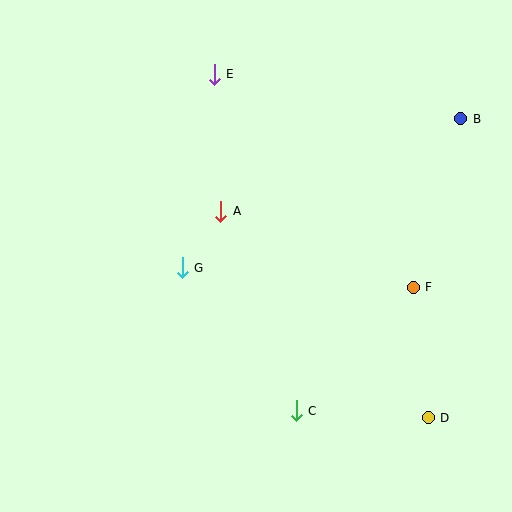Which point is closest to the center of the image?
Point A at (221, 211) is closest to the center.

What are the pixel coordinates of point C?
Point C is at (296, 411).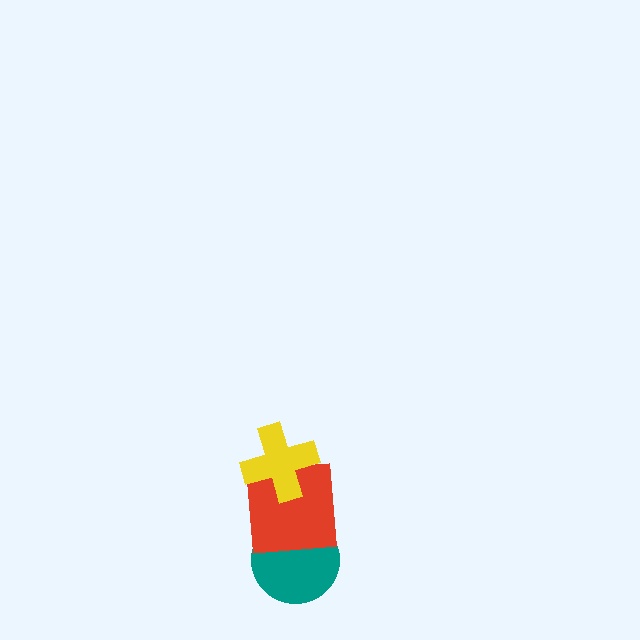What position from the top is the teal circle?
The teal circle is 3rd from the top.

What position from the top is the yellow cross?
The yellow cross is 1st from the top.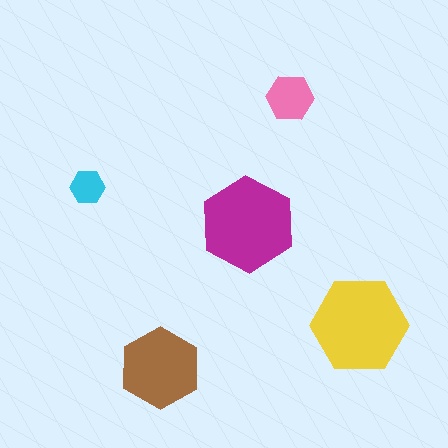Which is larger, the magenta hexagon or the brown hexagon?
The magenta one.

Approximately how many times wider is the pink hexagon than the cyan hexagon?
About 1.5 times wider.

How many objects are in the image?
There are 5 objects in the image.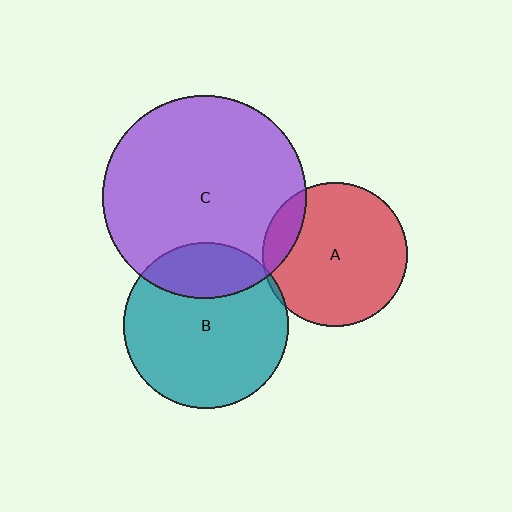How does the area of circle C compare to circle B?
Approximately 1.5 times.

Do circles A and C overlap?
Yes.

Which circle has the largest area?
Circle C (purple).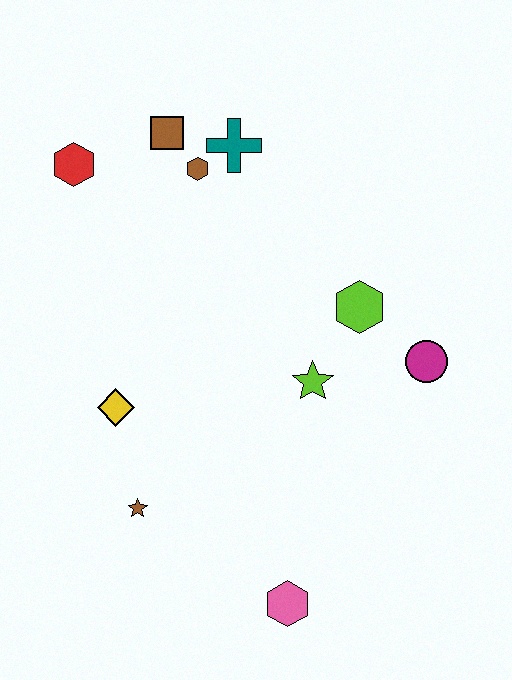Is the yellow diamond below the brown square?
Yes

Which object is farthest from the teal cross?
The pink hexagon is farthest from the teal cross.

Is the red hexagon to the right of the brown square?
No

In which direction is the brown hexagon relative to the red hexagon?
The brown hexagon is to the right of the red hexagon.